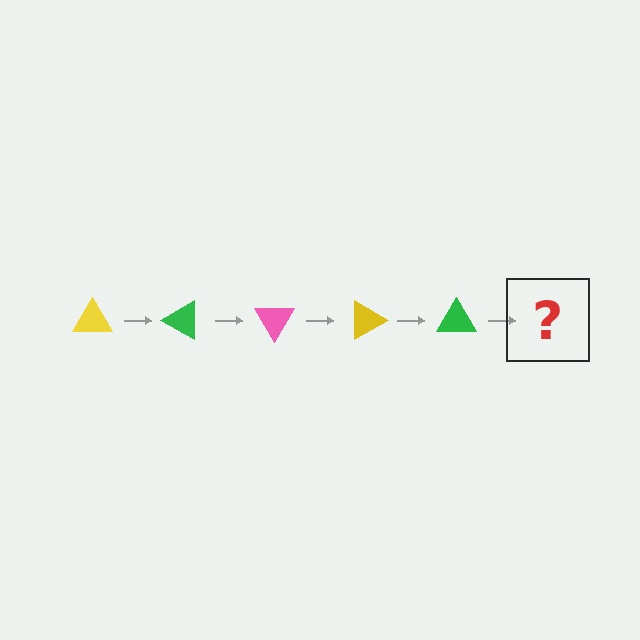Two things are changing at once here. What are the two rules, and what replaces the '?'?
The two rules are that it rotates 30 degrees each step and the color cycles through yellow, green, and pink. The '?' should be a pink triangle, rotated 150 degrees from the start.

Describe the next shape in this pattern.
It should be a pink triangle, rotated 150 degrees from the start.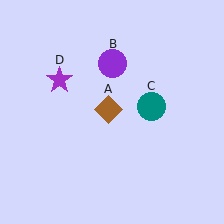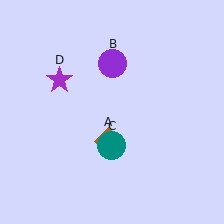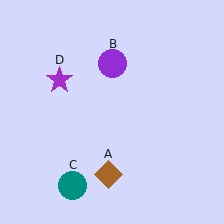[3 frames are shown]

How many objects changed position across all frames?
2 objects changed position: brown diamond (object A), teal circle (object C).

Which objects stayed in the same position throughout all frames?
Purple circle (object B) and purple star (object D) remained stationary.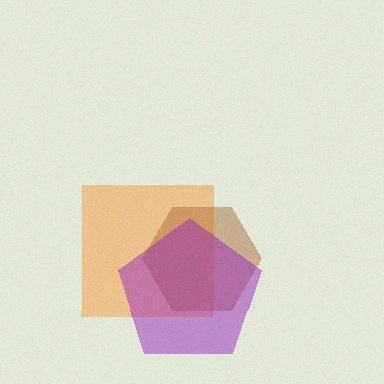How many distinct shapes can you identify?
There are 3 distinct shapes: an orange square, a brown hexagon, a purple pentagon.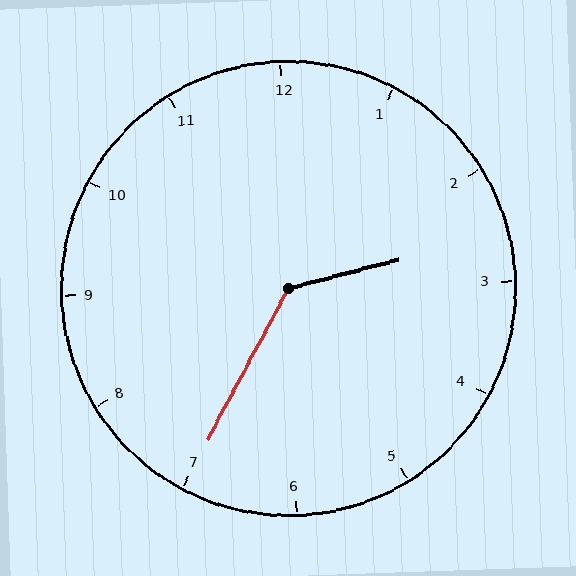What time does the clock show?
2:35.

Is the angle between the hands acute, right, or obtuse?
It is obtuse.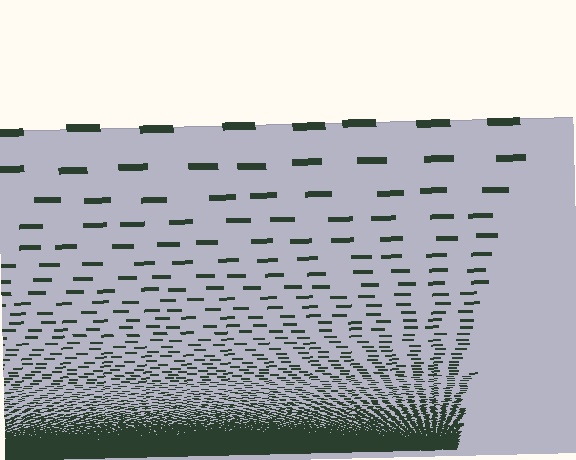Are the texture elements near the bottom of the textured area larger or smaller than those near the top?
Smaller. The gradient is inverted — elements near the bottom are smaller and denser.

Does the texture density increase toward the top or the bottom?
Density increases toward the bottom.